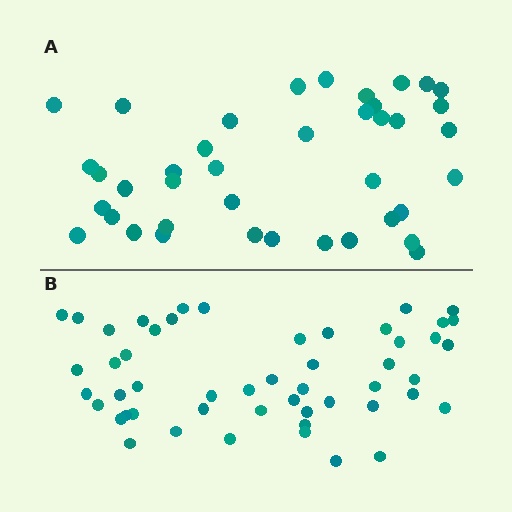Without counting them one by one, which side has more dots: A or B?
Region B (the bottom region) has more dots.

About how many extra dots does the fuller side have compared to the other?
Region B has roughly 12 or so more dots than region A.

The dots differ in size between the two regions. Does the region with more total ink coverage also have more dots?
No. Region A has more total ink coverage because its dots are larger, but region B actually contains more individual dots. Total area can be misleading — the number of items is what matters here.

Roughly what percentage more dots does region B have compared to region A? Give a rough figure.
About 30% more.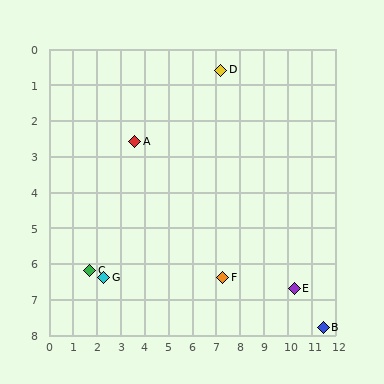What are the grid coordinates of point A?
Point A is at approximately (3.6, 2.6).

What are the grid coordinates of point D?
Point D is at approximately (7.2, 0.6).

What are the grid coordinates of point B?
Point B is at approximately (11.5, 7.8).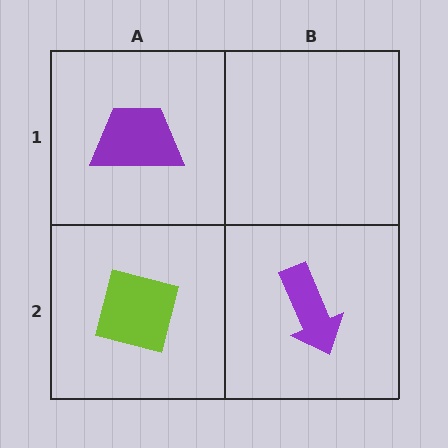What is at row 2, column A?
A lime square.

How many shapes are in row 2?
2 shapes.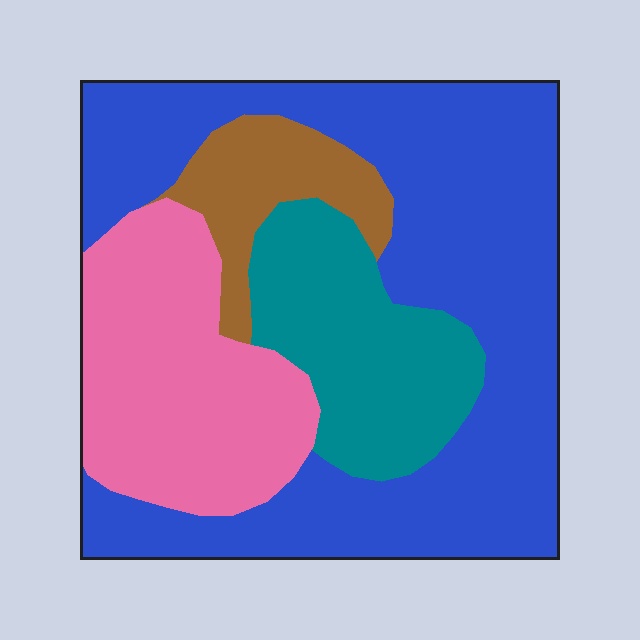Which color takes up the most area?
Blue, at roughly 50%.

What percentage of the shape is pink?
Pink takes up about one quarter (1/4) of the shape.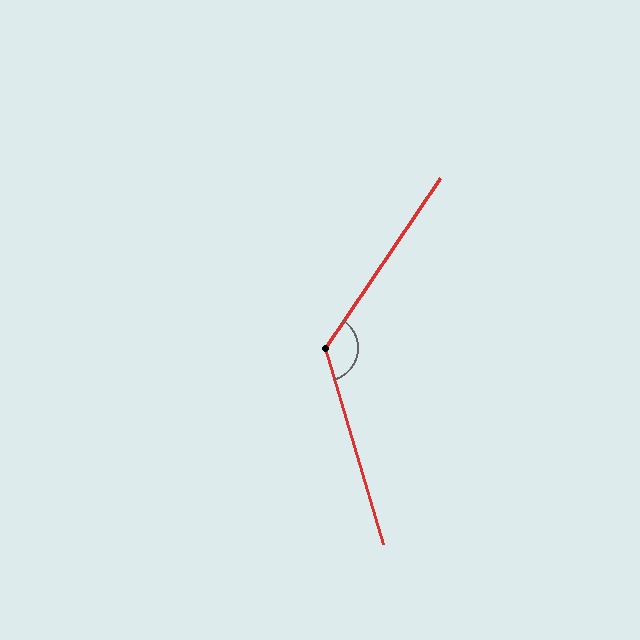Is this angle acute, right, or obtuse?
It is obtuse.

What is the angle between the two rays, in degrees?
Approximately 129 degrees.